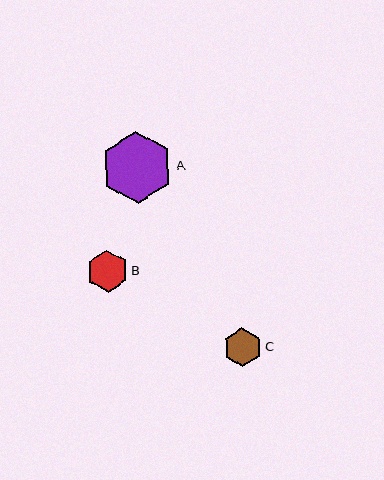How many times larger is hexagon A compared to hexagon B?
Hexagon A is approximately 1.7 times the size of hexagon B.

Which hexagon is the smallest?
Hexagon C is the smallest with a size of approximately 39 pixels.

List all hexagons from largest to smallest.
From largest to smallest: A, B, C.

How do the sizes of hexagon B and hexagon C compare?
Hexagon B and hexagon C are approximately the same size.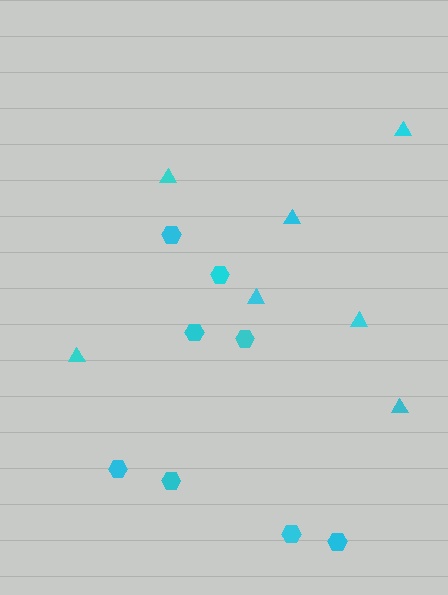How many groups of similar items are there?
There are 2 groups: one group of hexagons (8) and one group of triangles (7).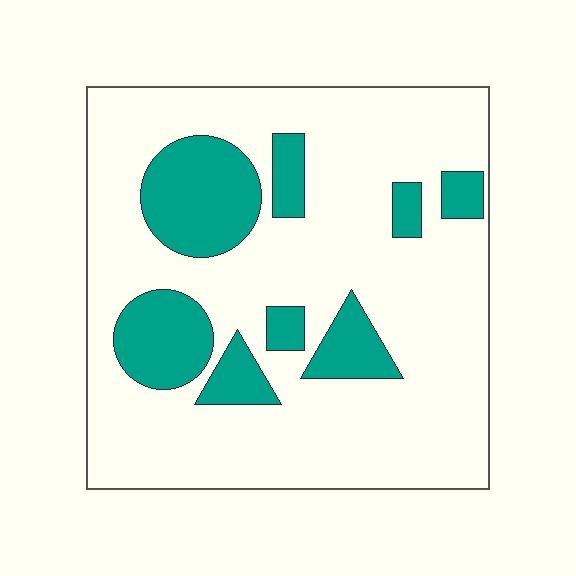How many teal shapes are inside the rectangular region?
8.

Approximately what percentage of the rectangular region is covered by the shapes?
Approximately 20%.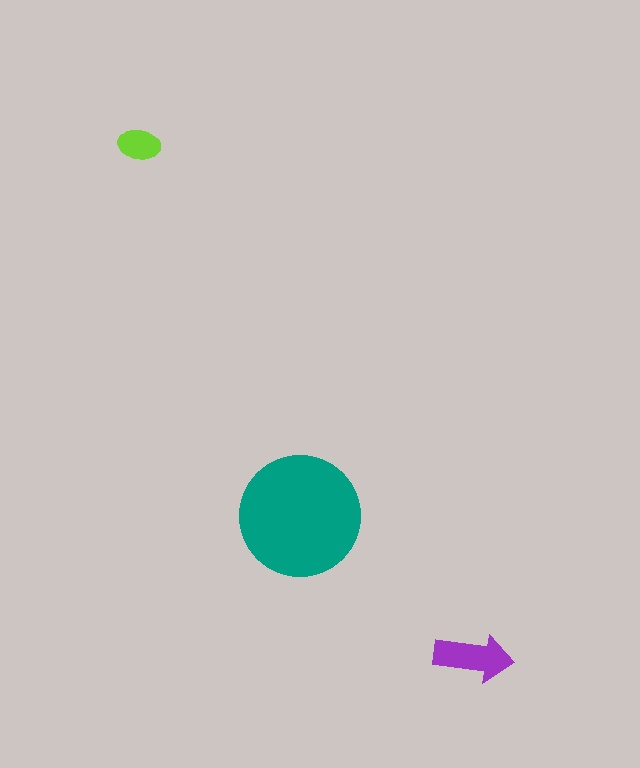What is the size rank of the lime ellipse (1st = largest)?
3rd.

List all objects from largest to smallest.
The teal circle, the purple arrow, the lime ellipse.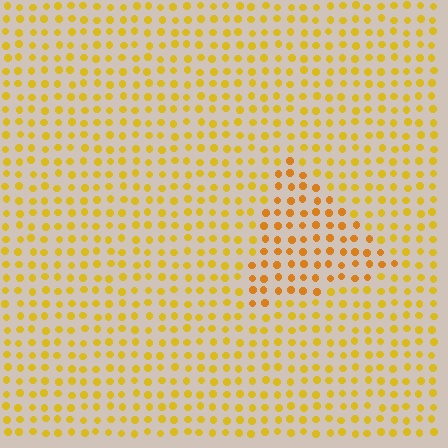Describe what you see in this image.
The image is filled with small yellow elements in a uniform arrangement. A triangle-shaped region is visible where the elements are tinted to a slightly different hue, forming a subtle color boundary.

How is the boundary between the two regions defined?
The boundary is defined purely by a slight shift in hue (about 19 degrees). Spacing, size, and orientation are identical on both sides.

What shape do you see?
I see a triangle.